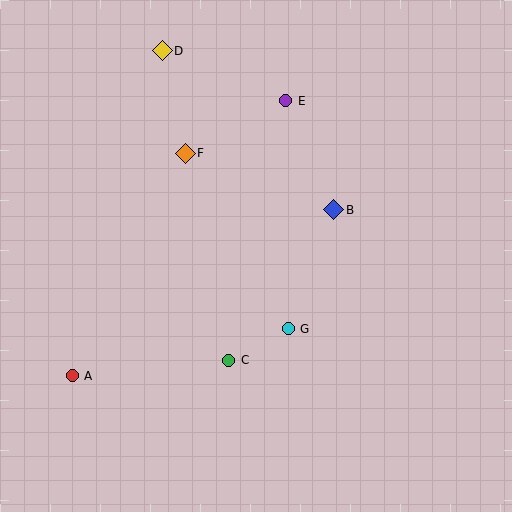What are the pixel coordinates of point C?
Point C is at (229, 360).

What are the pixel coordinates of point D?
Point D is at (162, 51).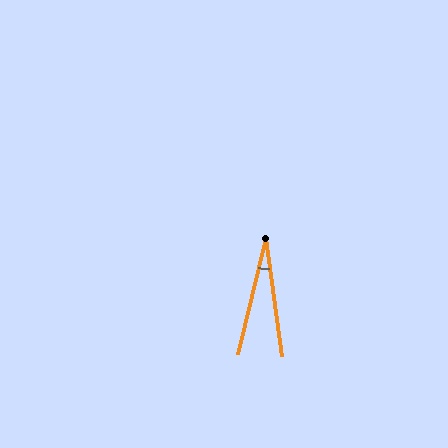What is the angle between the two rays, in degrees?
Approximately 21 degrees.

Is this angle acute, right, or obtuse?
It is acute.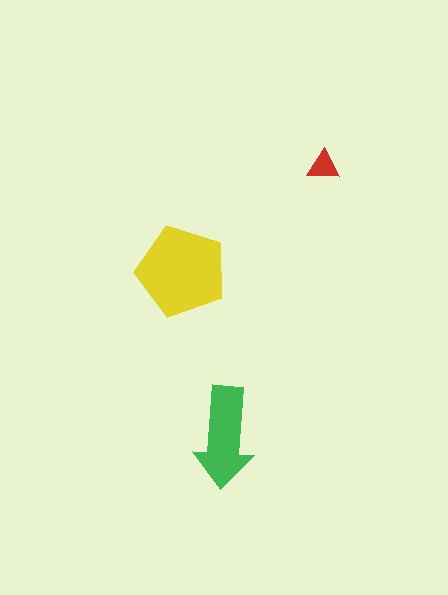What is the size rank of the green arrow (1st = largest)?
2nd.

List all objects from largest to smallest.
The yellow pentagon, the green arrow, the red triangle.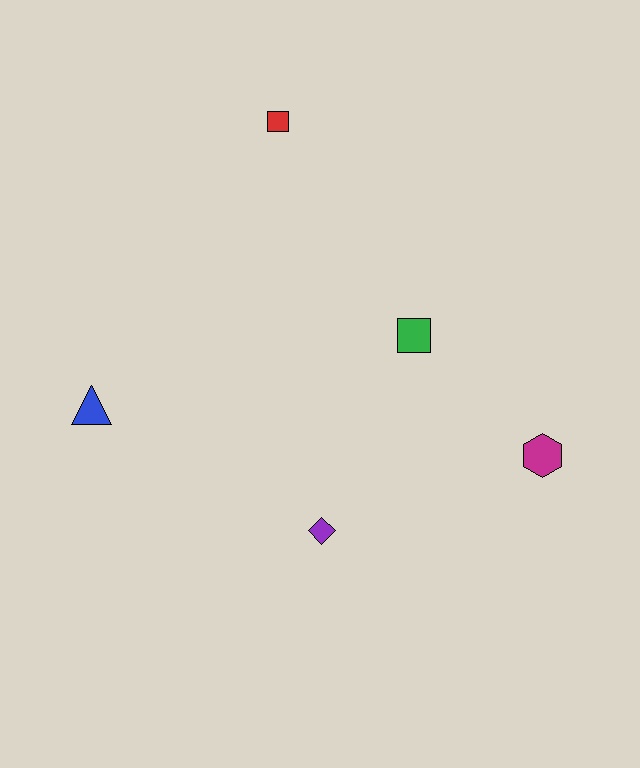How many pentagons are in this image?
There are no pentagons.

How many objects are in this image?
There are 5 objects.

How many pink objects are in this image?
There are no pink objects.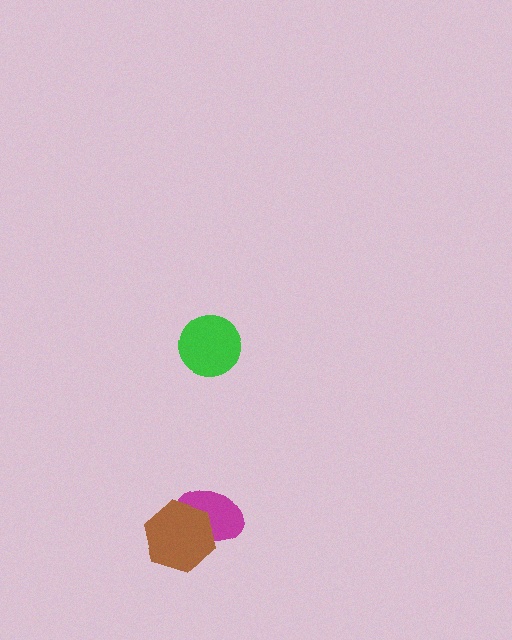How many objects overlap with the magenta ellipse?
1 object overlaps with the magenta ellipse.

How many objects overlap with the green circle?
0 objects overlap with the green circle.